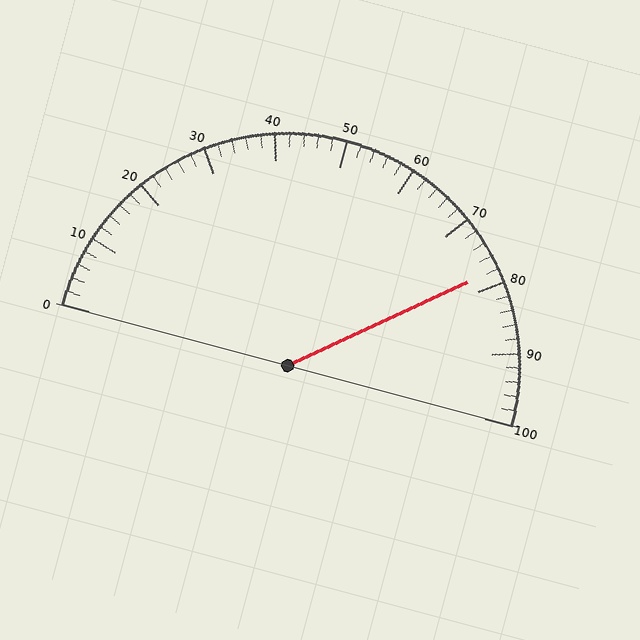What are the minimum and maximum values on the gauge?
The gauge ranges from 0 to 100.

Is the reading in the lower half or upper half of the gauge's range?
The reading is in the upper half of the range (0 to 100).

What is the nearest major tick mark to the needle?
The nearest major tick mark is 80.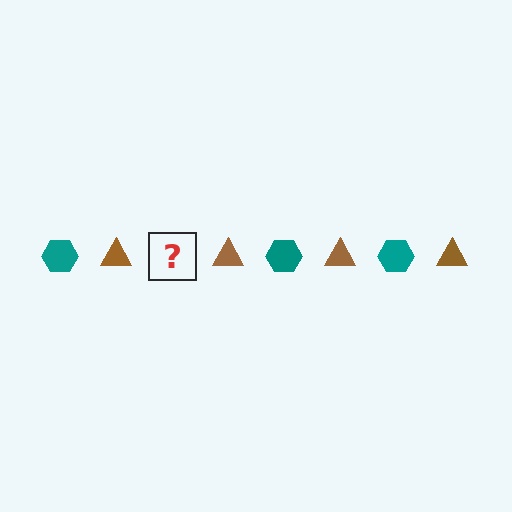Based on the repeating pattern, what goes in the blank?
The blank should be a teal hexagon.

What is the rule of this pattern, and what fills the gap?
The rule is that the pattern alternates between teal hexagon and brown triangle. The gap should be filled with a teal hexagon.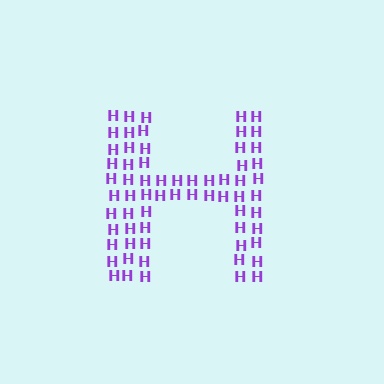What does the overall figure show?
The overall figure shows the letter H.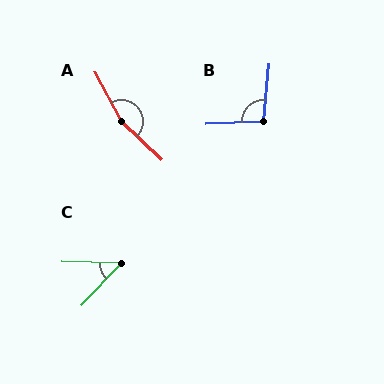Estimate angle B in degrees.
Approximately 98 degrees.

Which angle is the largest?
A, at approximately 162 degrees.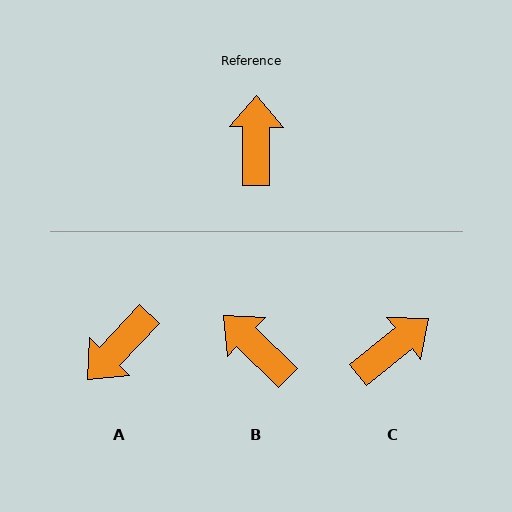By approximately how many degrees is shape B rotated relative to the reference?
Approximately 46 degrees counter-clockwise.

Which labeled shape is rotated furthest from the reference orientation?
A, about 137 degrees away.